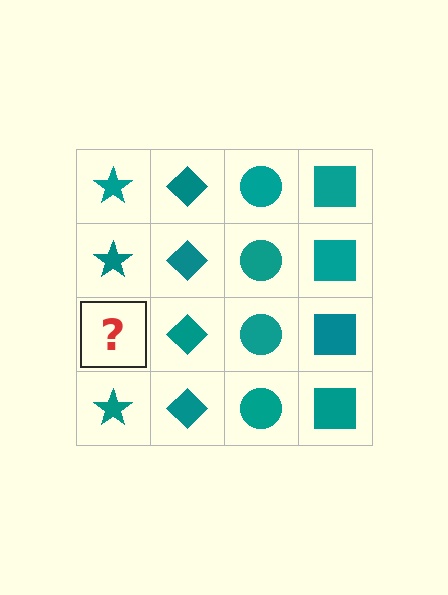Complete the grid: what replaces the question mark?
The question mark should be replaced with a teal star.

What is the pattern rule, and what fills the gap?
The rule is that each column has a consistent shape. The gap should be filled with a teal star.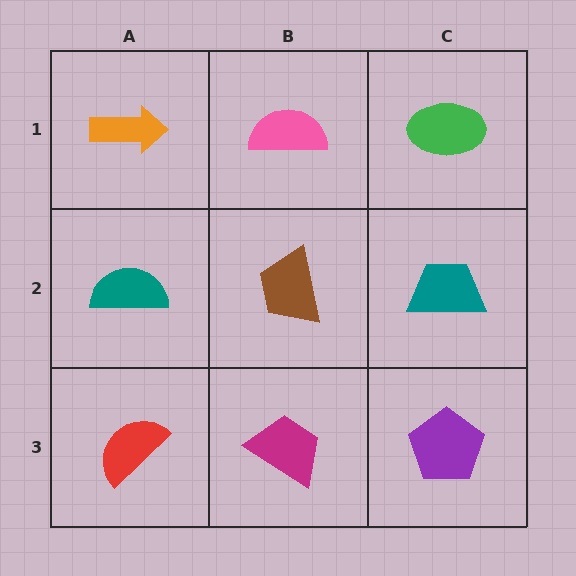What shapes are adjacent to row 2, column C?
A green ellipse (row 1, column C), a purple pentagon (row 3, column C), a brown trapezoid (row 2, column B).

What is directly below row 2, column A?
A red semicircle.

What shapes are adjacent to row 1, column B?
A brown trapezoid (row 2, column B), an orange arrow (row 1, column A), a green ellipse (row 1, column C).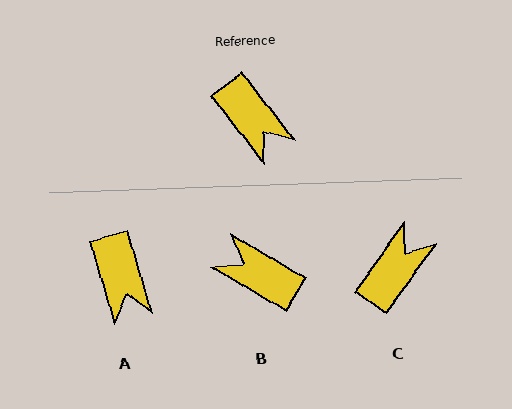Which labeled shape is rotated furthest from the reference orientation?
B, about 158 degrees away.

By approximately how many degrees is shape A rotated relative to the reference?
Approximately 21 degrees clockwise.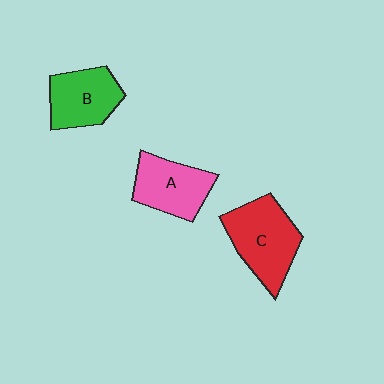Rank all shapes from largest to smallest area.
From largest to smallest: C (red), A (pink), B (green).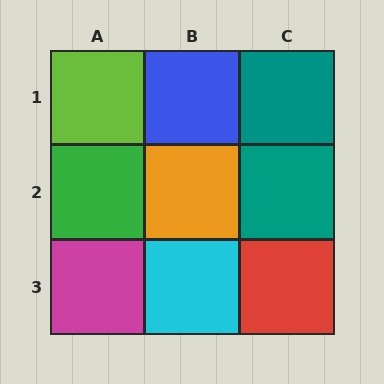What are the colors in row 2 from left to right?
Green, orange, teal.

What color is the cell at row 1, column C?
Teal.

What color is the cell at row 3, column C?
Red.